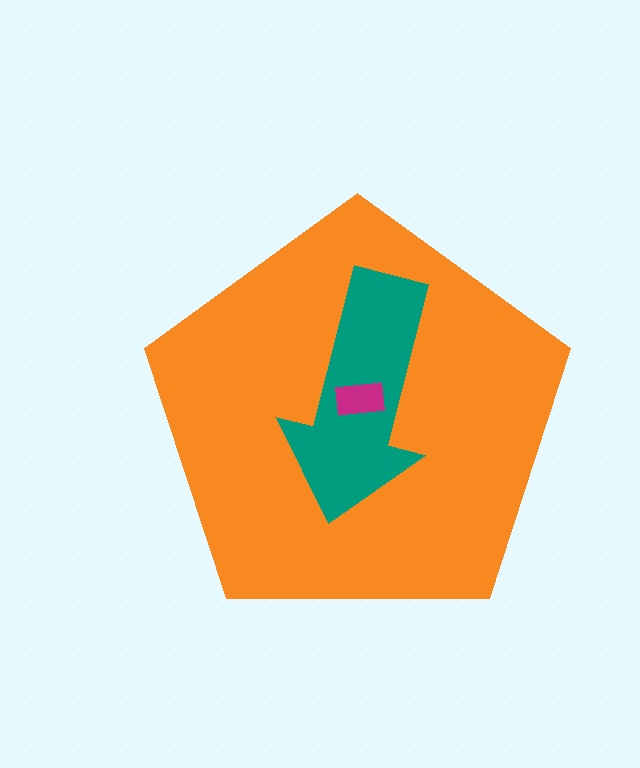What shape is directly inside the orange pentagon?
The teal arrow.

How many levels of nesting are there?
3.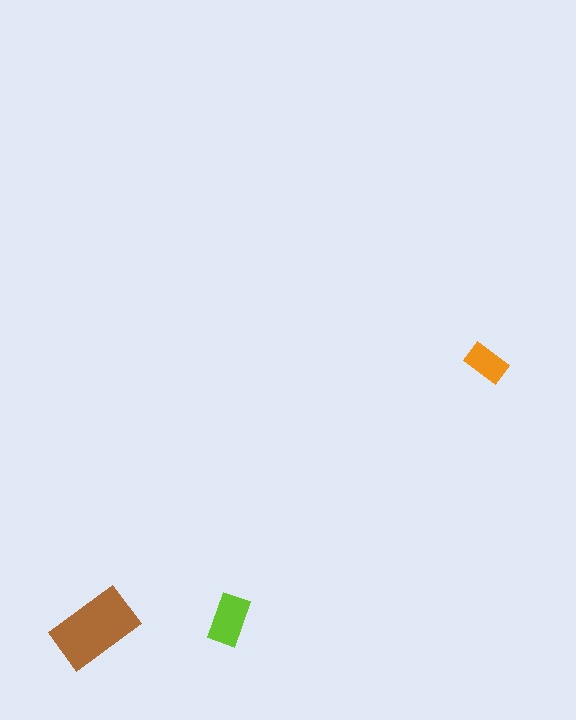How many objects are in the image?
There are 3 objects in the image.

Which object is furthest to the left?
The brown rectangle is leftmost.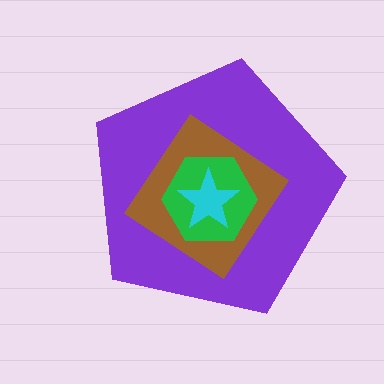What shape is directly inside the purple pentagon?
The brown diamond.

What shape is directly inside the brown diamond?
The green hexagon.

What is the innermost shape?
The cyan star.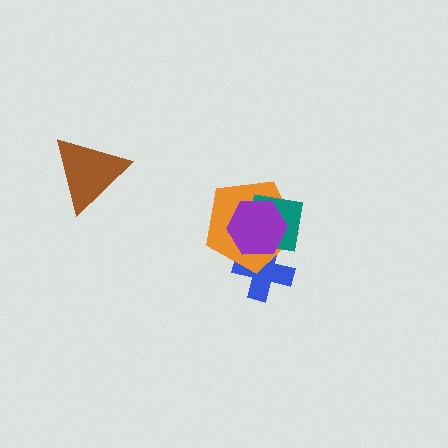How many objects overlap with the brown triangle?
0 objects overlap with the brown triangle.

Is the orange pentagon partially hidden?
Yes, it is partially covered by another shape.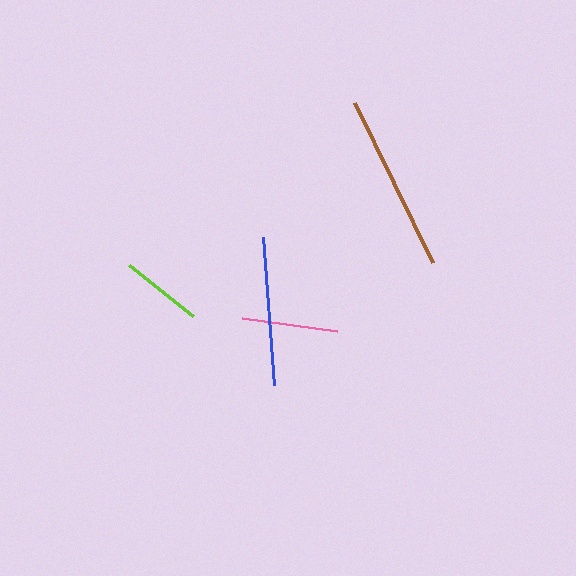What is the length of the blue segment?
The blue segment is approximately 148 pixels long.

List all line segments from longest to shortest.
From longest to shortest: brown, blue, pink, lime.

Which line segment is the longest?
The brown line is the longest at approximately 178 pixels.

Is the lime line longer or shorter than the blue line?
The blue line is longer than the lime line.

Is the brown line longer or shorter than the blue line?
The brown line is longer than the blue line.